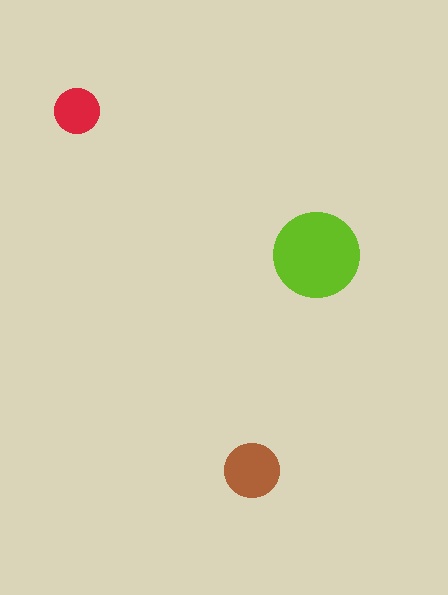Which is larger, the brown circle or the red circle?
The brown one.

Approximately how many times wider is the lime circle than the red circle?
About 2 times wider.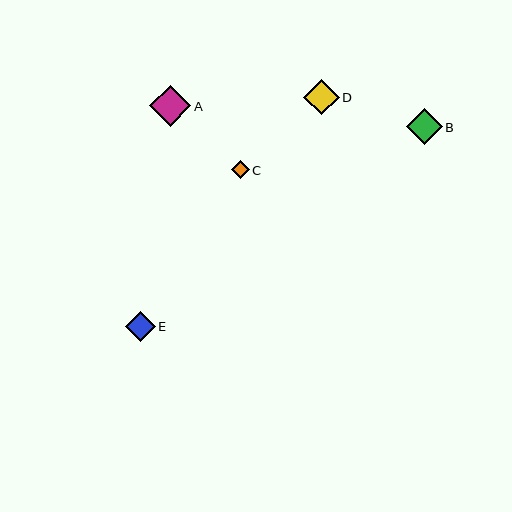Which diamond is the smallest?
Diamond C is the smallest with a size of approximately 18 pixels.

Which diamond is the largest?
Diamond A is the largest with a size of approximately 41 pixels.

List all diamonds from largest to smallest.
From largest to smallest: A, B, D, E, C.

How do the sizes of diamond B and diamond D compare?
Diamond B and diamond D are approximately the same size.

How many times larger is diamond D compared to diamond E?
Diamond D is approximately 1.2 times the size of diamond E.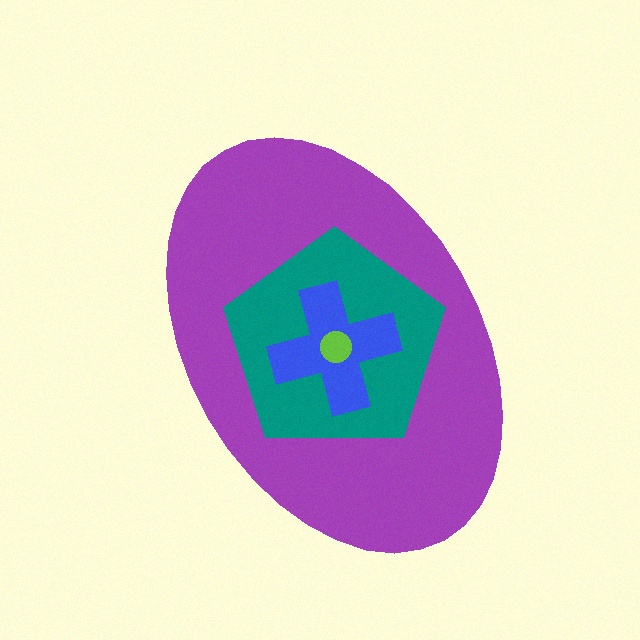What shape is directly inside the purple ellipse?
The teal pentagon.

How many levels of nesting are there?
4.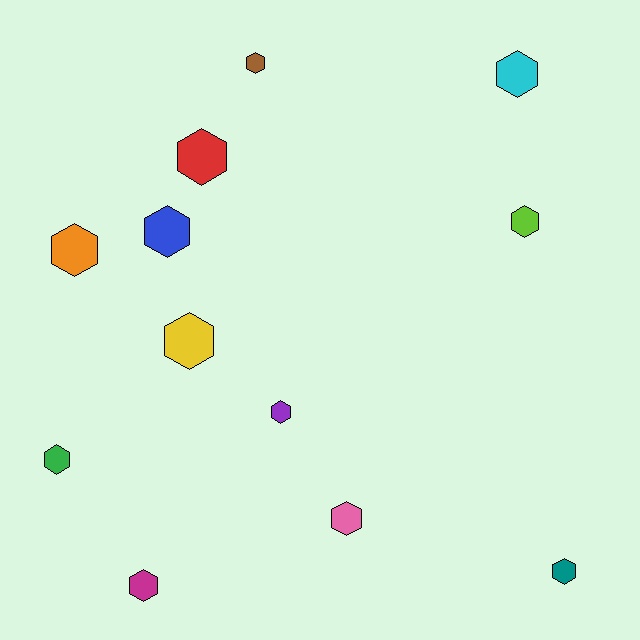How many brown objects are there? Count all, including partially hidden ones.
There is 1 brown object.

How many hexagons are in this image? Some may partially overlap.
There are 12 hexagons.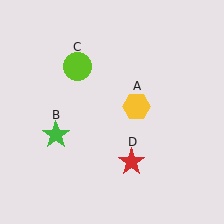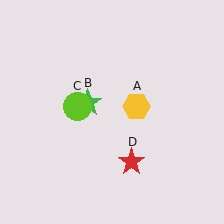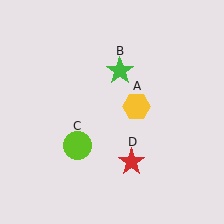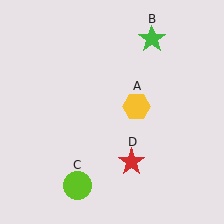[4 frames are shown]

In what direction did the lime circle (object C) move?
The lime circle (object C) moved down.